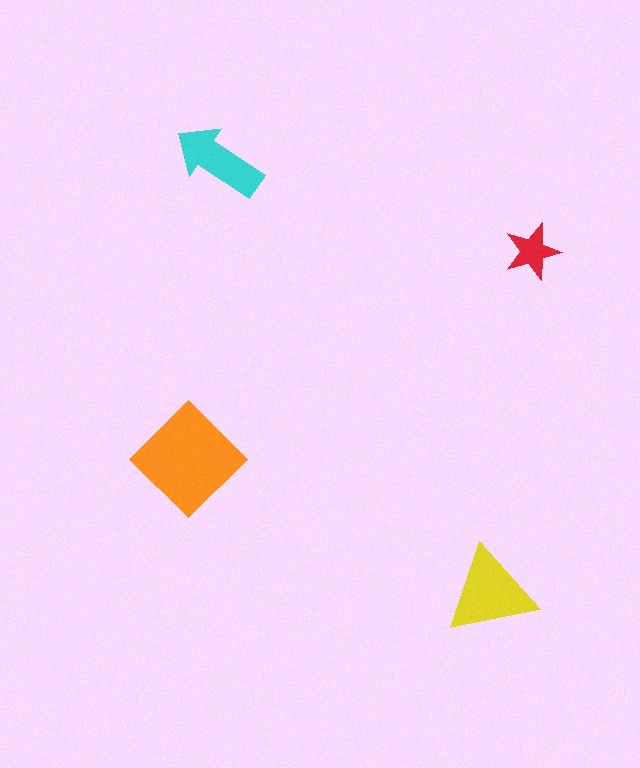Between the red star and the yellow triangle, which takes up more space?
The yellow triangle.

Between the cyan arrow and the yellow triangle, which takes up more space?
The yellow triangle.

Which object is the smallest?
The red star.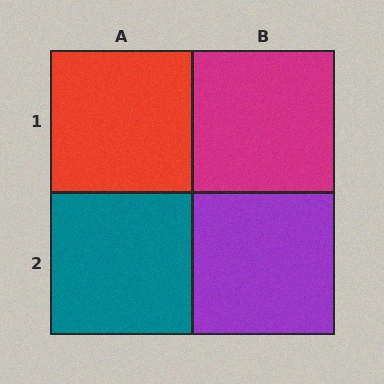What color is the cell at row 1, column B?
Magenta.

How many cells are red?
1 cell is red.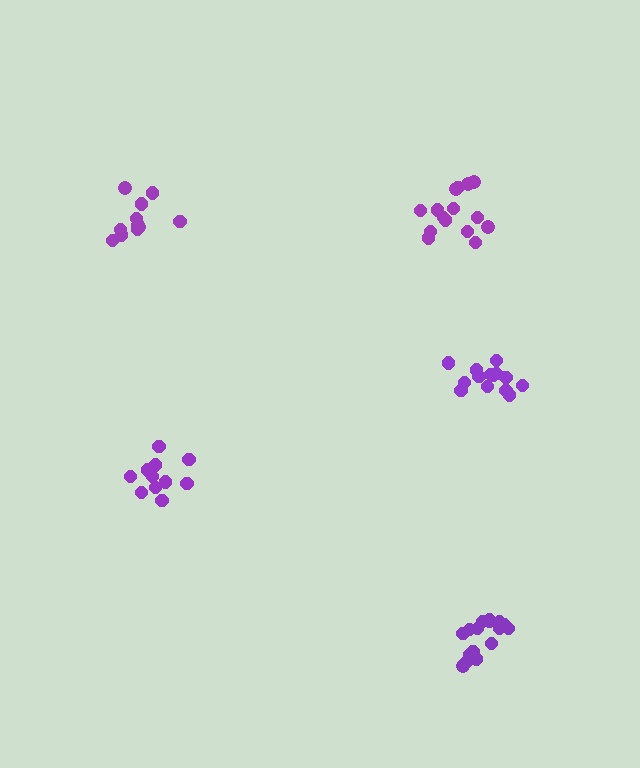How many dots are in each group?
Group 1: 15 dots, Group 2: 11 dots, Group 3: 11 dots, Group 4: 17 dots, Group 5: 14 dots (68 total).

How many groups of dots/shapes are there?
There are 5 groups.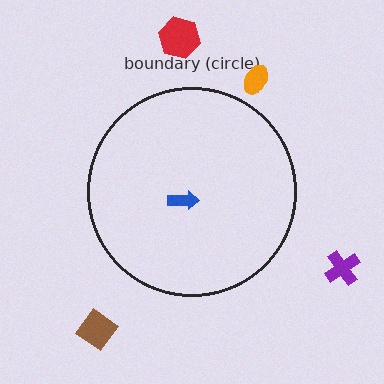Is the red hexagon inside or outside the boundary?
Outside.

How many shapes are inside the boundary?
1 inside, 4 outside.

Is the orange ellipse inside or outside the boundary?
Outside.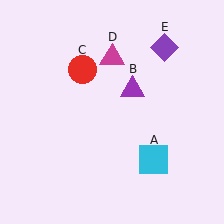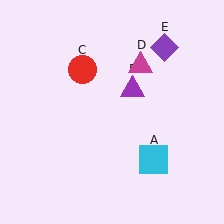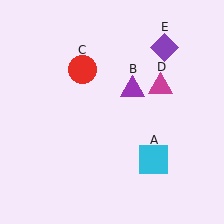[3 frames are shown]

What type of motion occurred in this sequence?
The magenta triangle (object D) rotated clockwise around the center of the scene.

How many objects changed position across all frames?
1 object changed position: magenta triangle (object D).